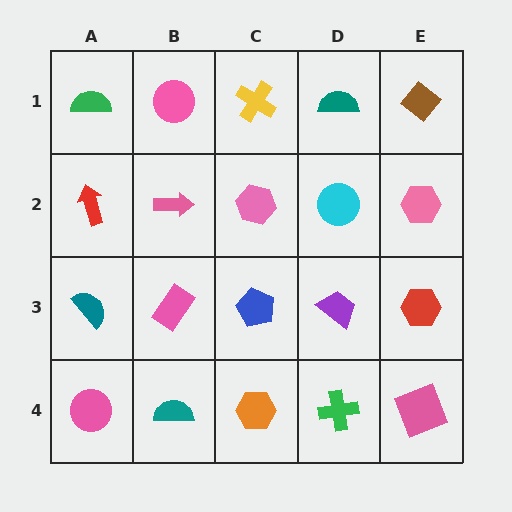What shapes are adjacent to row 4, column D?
A purple trapezoid (row 3, column D), an orange hexagon (row 4, column C), a pink square (row 4, column E).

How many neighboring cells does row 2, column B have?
4.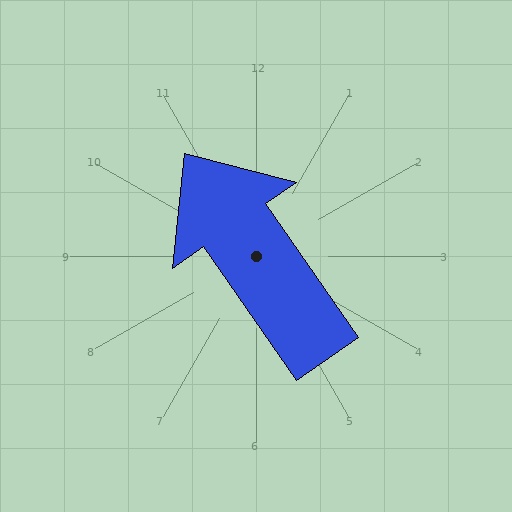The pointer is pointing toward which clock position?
Roughly 11 o'clock.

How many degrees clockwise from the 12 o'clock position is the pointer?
Approximately 325 degrees.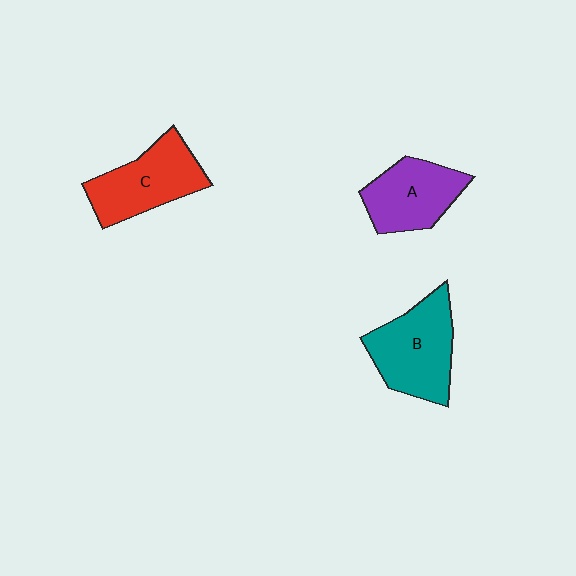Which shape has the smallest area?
Shape A (purple).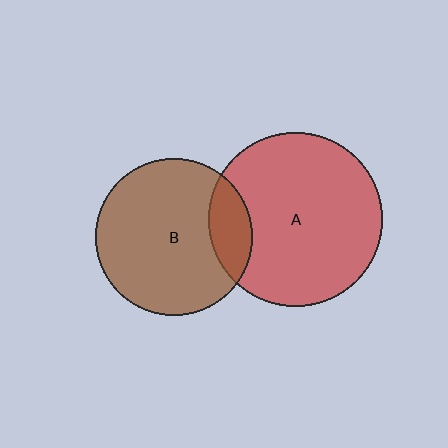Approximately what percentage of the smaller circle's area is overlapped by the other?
Approximately 15%.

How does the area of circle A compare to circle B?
Approximately 1.2 times.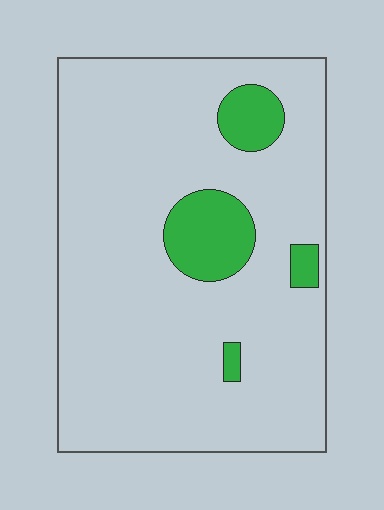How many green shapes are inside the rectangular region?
4.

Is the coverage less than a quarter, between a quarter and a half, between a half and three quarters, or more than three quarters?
Less than a quarter.